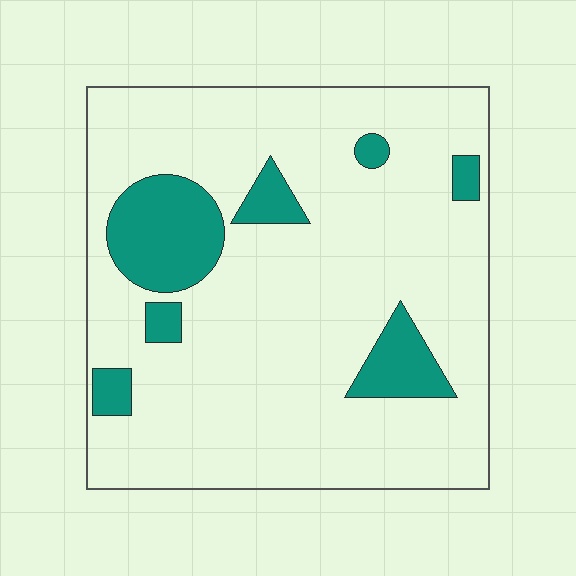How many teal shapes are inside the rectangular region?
7.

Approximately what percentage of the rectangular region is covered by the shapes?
Approximately 15%.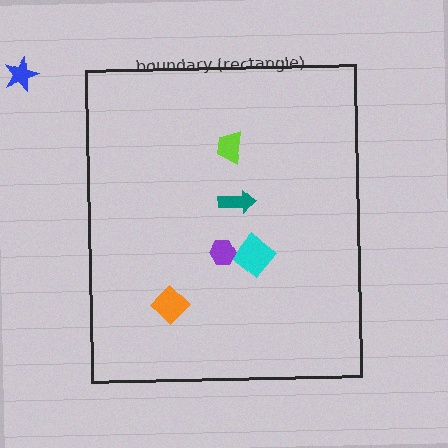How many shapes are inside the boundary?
5 inside, 1 outside.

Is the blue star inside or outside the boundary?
Outside.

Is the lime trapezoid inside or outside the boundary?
Inside.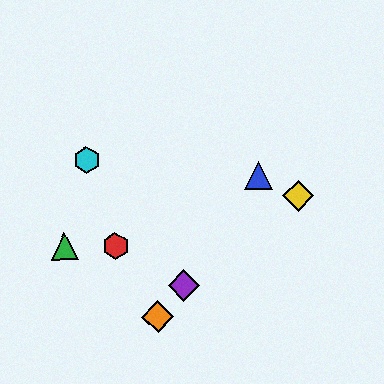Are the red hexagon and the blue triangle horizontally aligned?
No, the red hexagon is at y≈246 and the blue triangle is at y≈176.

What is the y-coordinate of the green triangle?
The green triangle is at y≈247.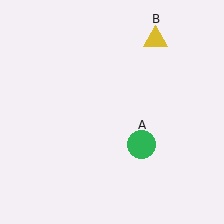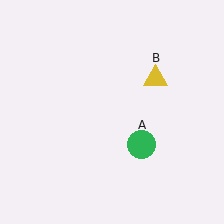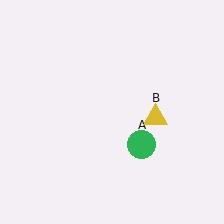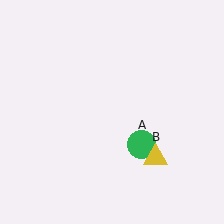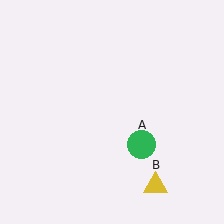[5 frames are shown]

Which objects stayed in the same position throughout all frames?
Green circle (object A) remained stationary.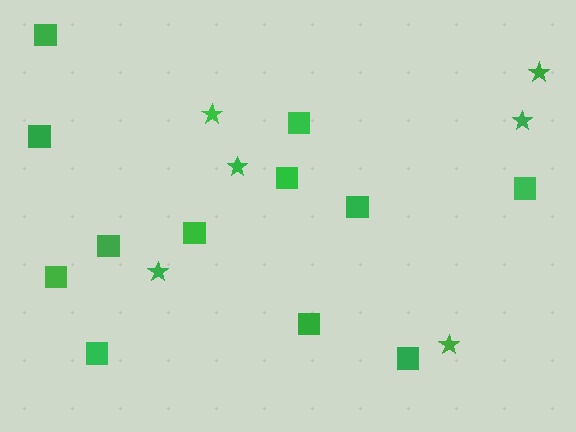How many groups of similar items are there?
There are 2 groups: one group of squares (12) and one group of stars (6).